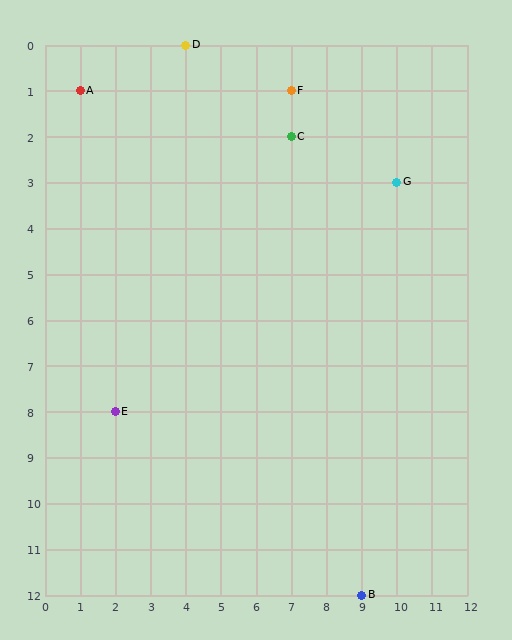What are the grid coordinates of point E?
Point E is at grid coordinates (2, 8).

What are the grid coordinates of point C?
Point C is at grid coordinates (7, 2).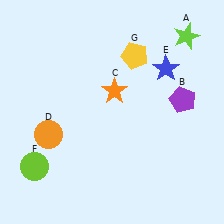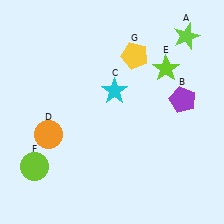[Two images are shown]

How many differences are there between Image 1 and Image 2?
There are 2 differences between the two images.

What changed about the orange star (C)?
In Image 1, C is orange. In Image 2, it changed to cyan.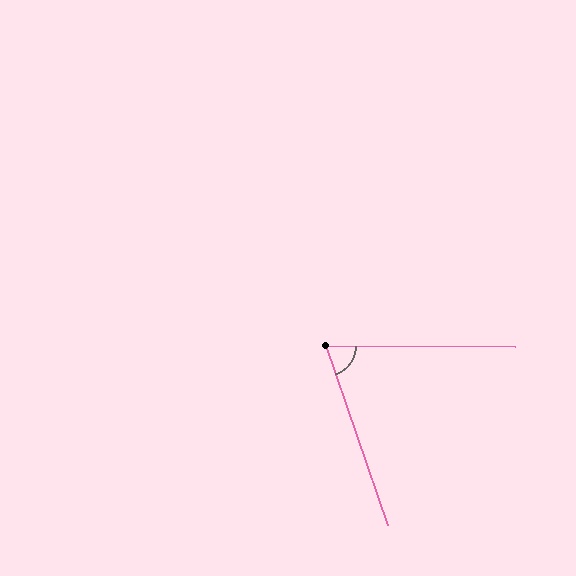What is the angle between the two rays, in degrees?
Approximately 71 degrees.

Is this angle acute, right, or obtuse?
It is acute.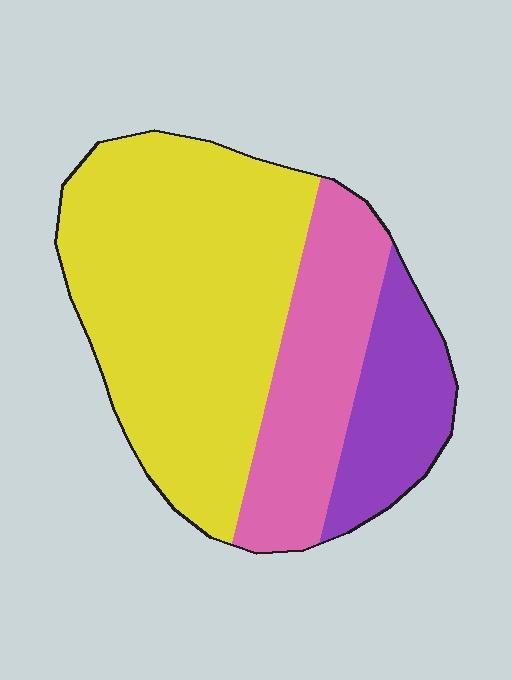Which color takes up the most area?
Yellow, at roughly 60%.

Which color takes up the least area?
Purple, at roughly 15%.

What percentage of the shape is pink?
Pink covers 25% of the shape.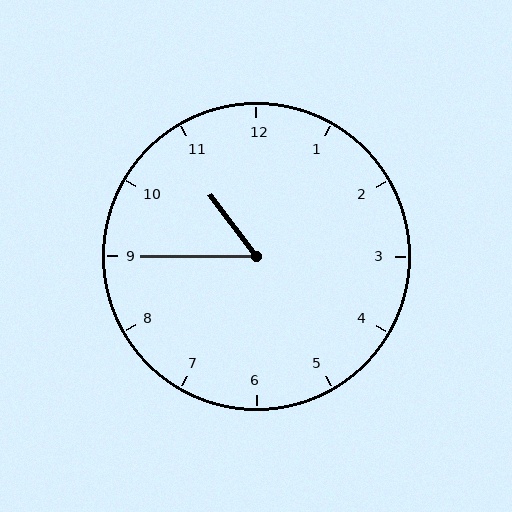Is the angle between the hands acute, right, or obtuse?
It is acute.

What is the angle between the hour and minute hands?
Approximately 52 degrees.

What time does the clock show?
10:45.